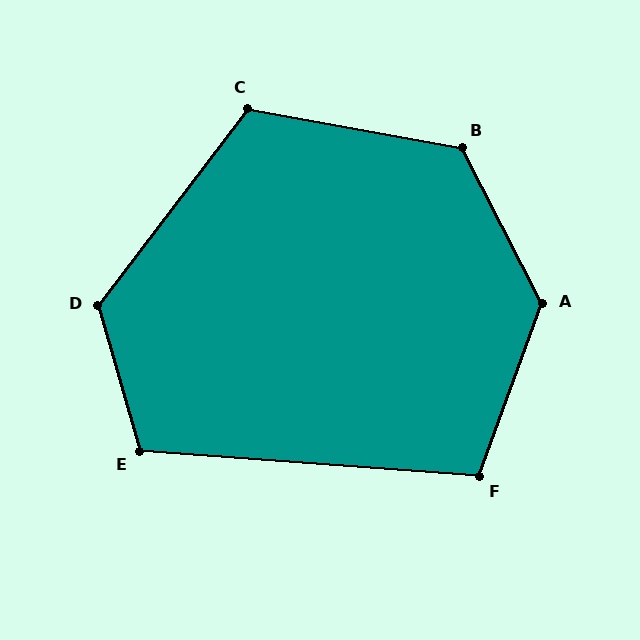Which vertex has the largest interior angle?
A, at approximately 133 degrees.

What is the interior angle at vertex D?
Approximately 126 degrees (obtuse).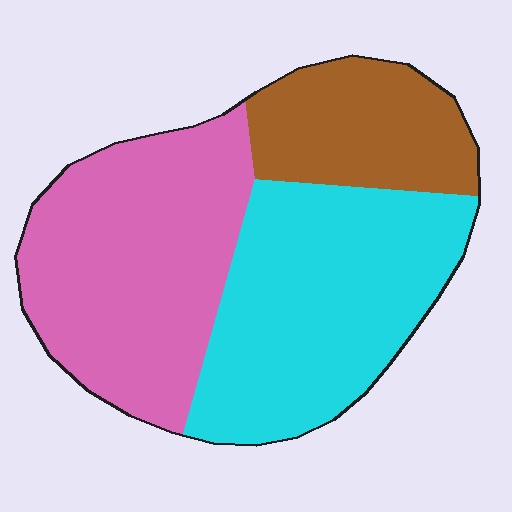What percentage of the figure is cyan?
Cyan takes up between a third and a half of the figure.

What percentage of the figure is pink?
Pink covers roughly 40% of the figure.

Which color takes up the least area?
Brown, at roughly 20%.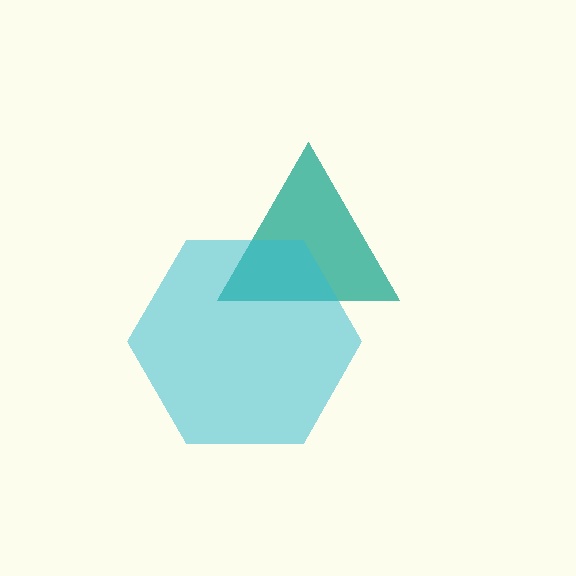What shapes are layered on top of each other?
The layered shapes are: a teal triangle, a cyan hexagon.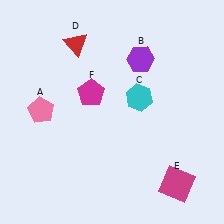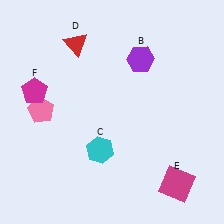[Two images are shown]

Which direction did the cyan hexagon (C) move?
The cyan hexagon (C) moved down.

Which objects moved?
The objects that moved are: the cyan hexagon (C), the magenta pentagon (F).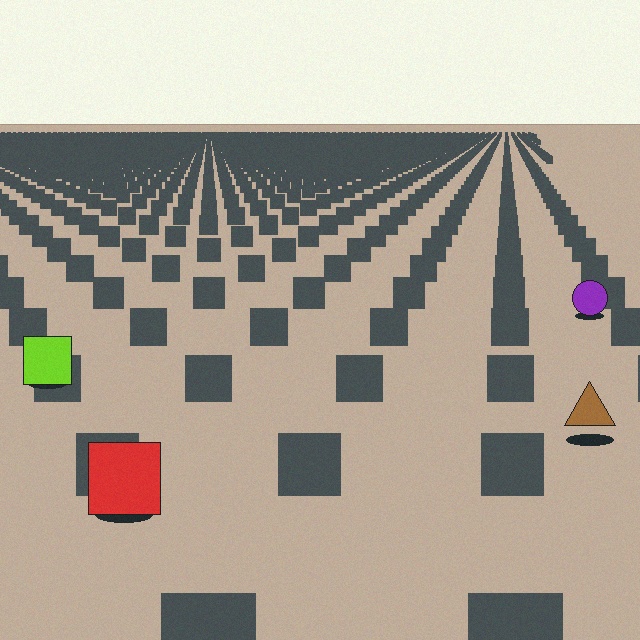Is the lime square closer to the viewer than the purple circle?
Yes. The lime square is closer — you can tell from the texture gradient: the ground texture is coarser near it.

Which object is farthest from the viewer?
The purple circle is farthest from the viewer. It appears smaller and the ground texture around it is denser.